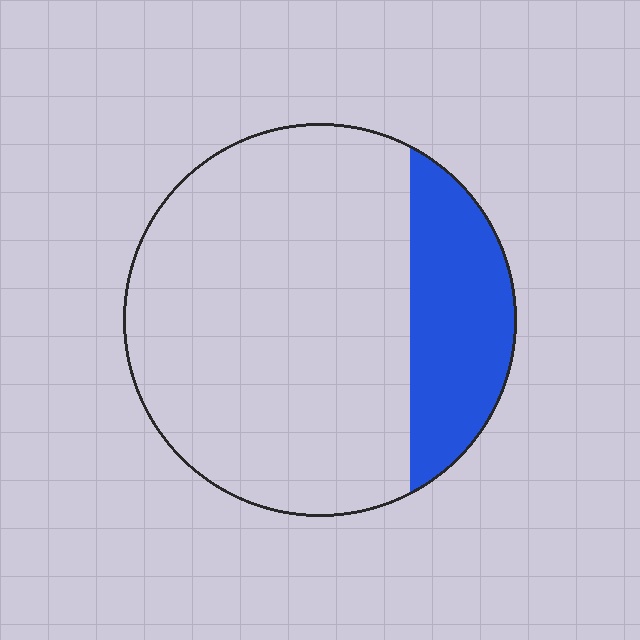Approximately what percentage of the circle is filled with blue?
Approximately 20%.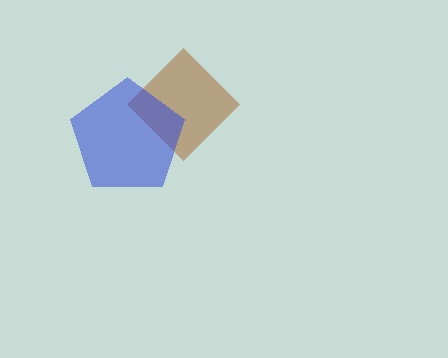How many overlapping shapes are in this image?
There are 2 overlapping shapes in the image.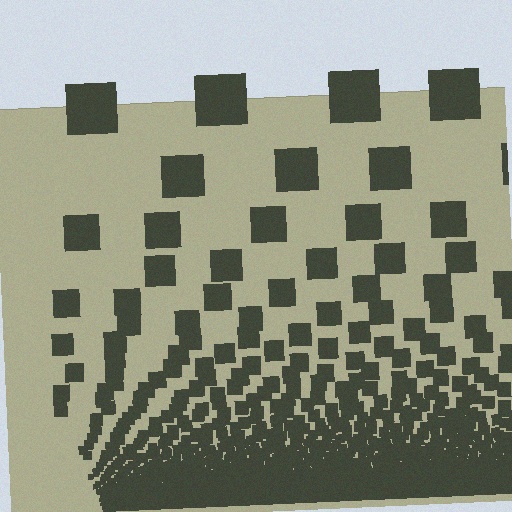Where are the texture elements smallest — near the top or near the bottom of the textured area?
Near the bottom.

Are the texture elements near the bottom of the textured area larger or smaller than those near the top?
Smaller. The gradient is inverted — elements near the bottom are smaller and denser.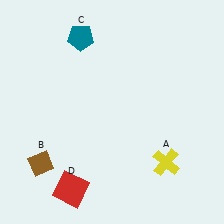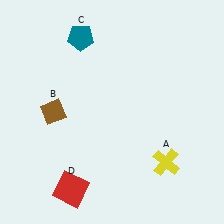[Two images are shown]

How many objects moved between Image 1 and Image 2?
1 object moved between the two images.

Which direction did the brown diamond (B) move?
The brown diamond (B) moved up.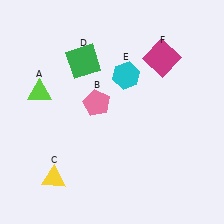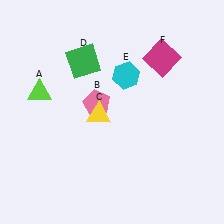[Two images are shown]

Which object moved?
The yellow triangle (C) moved up.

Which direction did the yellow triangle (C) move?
The yellow triangle (C) moved up.